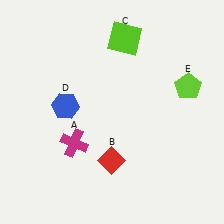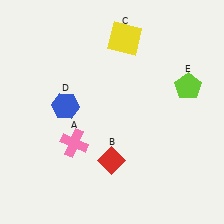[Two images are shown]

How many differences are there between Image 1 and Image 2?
There are 2 differences between the two images.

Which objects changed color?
A changed from magenta to pink. C changed from lime to yellow.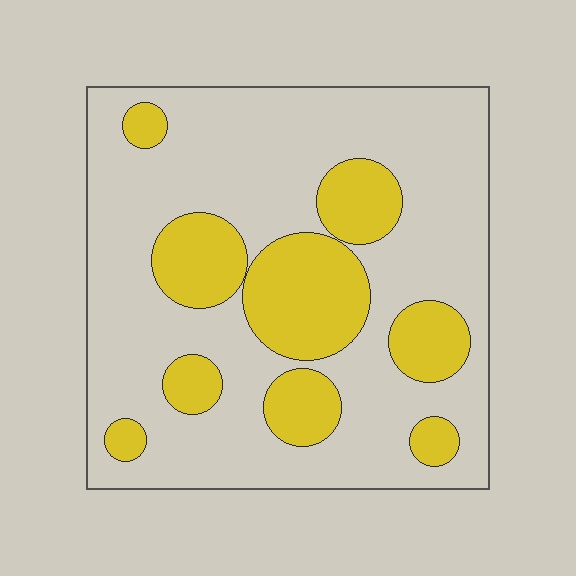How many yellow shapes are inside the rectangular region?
9.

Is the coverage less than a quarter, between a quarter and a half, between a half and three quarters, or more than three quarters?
Between a quarter and a half.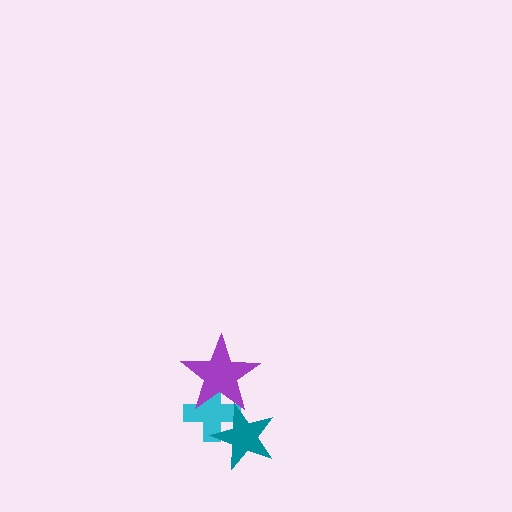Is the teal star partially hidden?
No, no other shape covers it.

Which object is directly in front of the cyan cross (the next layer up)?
The purple star is directly in front of the cyan cross.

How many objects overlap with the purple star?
2 objects overlap with the purple star.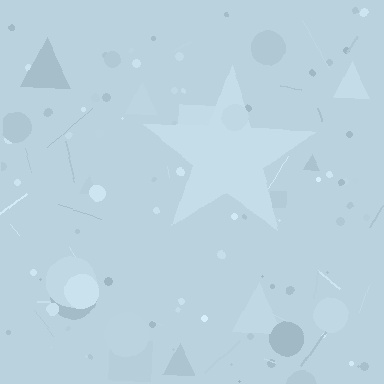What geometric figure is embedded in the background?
A star is embedded in the background.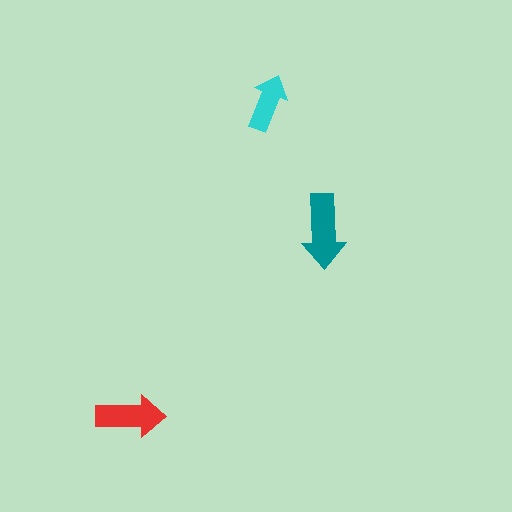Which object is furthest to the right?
The teal arrow is rightmost.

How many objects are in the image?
There are 3 objects in the image.